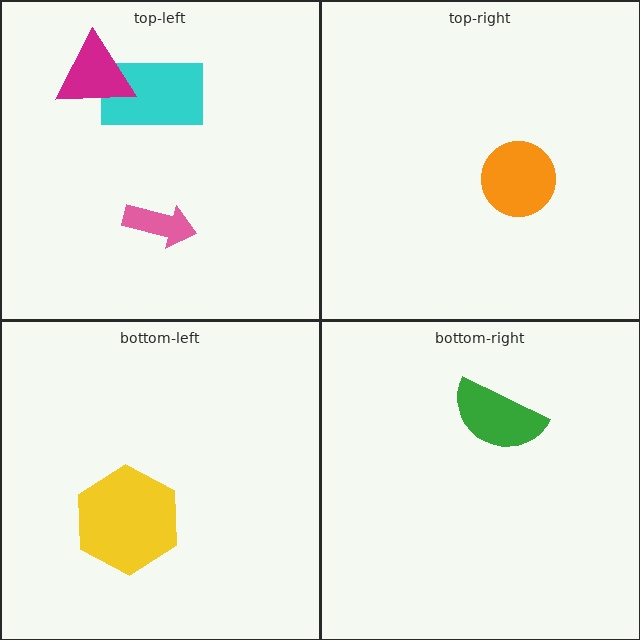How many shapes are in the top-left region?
3.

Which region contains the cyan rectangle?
The top-left region.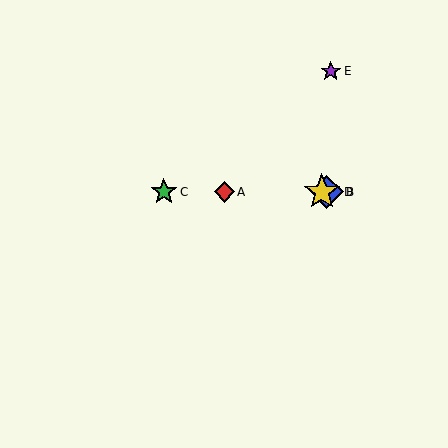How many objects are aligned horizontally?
4 objects (A, B, C, D) are aligned horizontally.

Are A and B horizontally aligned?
Yes, both are at y≈192.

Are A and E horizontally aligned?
No, A is at y≈192 and E is at y≈71.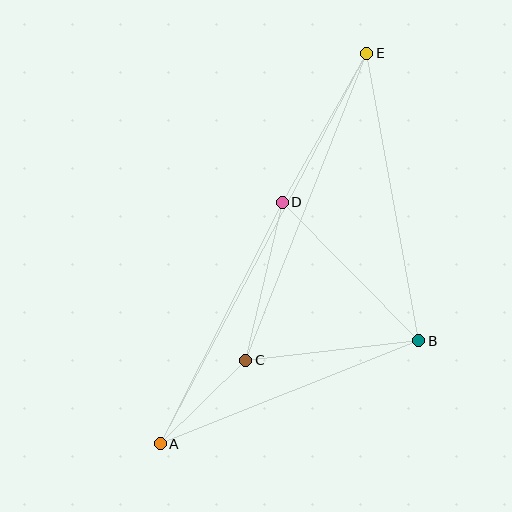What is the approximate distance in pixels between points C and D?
The distance between C and D is approximately 162 pixels.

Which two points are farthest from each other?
Points A and E are farthest from each other.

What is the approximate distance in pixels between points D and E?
The distance between D and E is approximately 172 pixels.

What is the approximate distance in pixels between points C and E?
The distance between C and E is approximately 330 pixels.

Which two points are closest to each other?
Points A and C are closest to each other.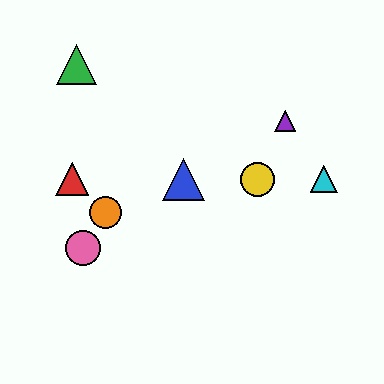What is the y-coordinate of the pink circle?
The pink circle is at y≈248.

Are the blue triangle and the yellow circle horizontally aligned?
Yes, both are at y≈179.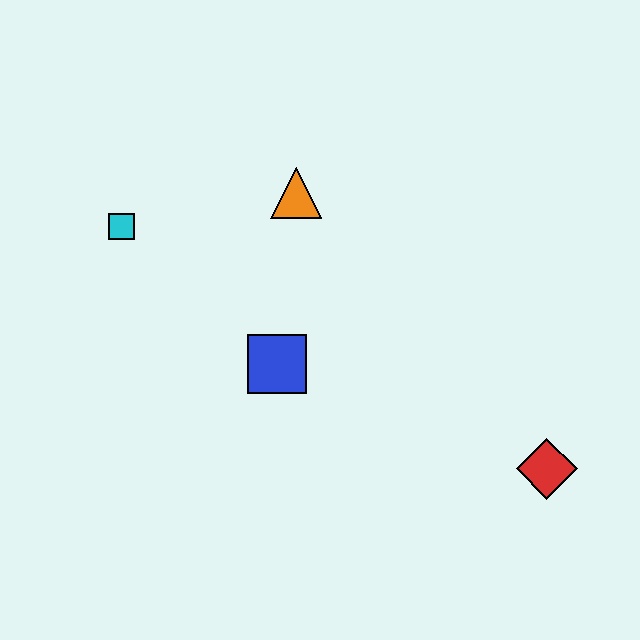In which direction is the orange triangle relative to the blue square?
The orange triangle is above the blue square.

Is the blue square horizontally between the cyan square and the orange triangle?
Yes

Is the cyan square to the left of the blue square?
Yes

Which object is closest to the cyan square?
The orange triangle is closest to the cyan square.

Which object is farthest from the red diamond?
The cyan square is farthest from the red diamond.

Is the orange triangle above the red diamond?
Yes